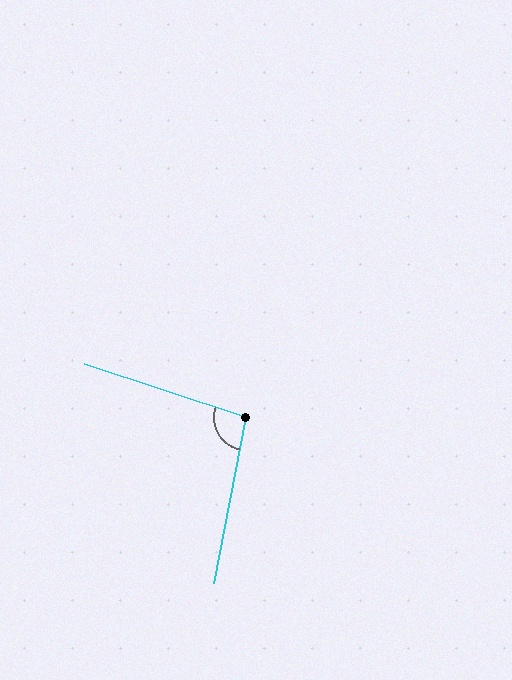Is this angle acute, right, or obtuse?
It is obtuse.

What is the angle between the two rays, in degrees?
Approximately 97 degrees.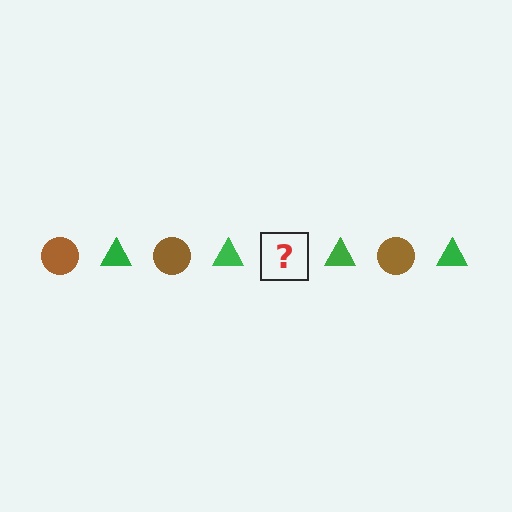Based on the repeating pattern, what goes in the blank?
The blank should be a brown circle.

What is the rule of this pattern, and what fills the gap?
The rule is that the pattern alternates between brown circle and green triangle. The gap should be filled with a brown circle.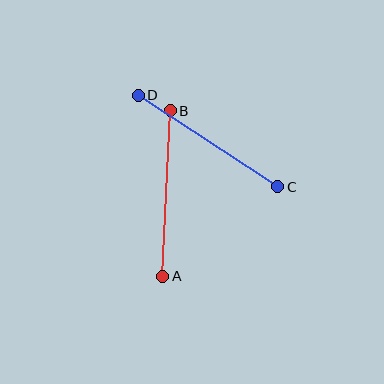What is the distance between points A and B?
The distance is approximately 166 pixels.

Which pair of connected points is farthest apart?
Points C and D are farthest apart.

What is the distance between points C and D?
The distance is approximately 167 pixels.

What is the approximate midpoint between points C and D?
The midpoint is at approximately (208, 141) pixels.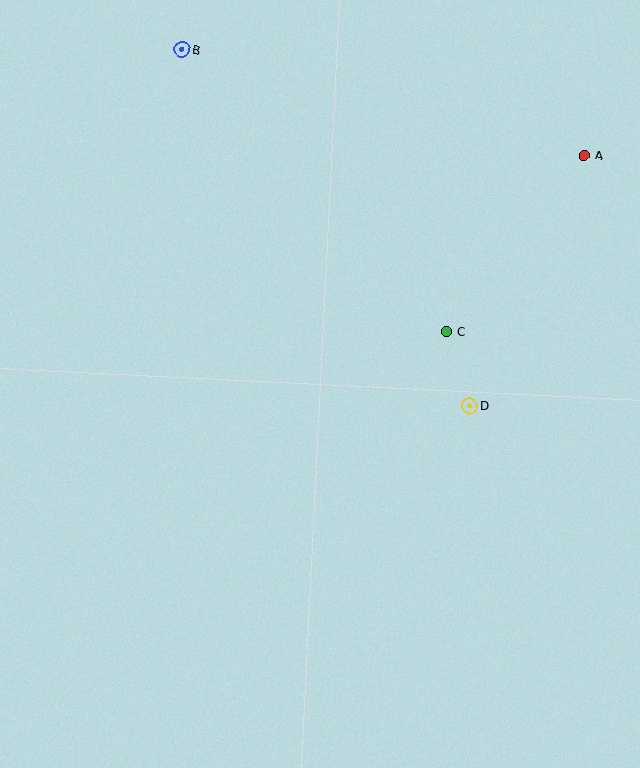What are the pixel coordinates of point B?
Point B is at (182, 50).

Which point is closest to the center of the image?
Point C at (447, 332) is closest to the center.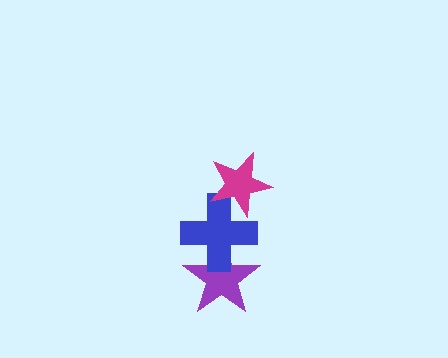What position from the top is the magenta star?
The magenta star is 1st from the top.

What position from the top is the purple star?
The purple star is 3rd from the top.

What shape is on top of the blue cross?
The magenta star is on top of the blue cross.